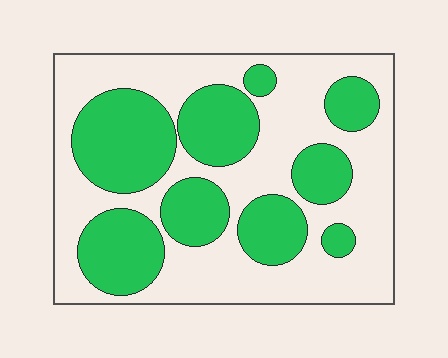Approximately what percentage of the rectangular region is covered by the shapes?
Approximately 40%.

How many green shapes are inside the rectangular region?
9.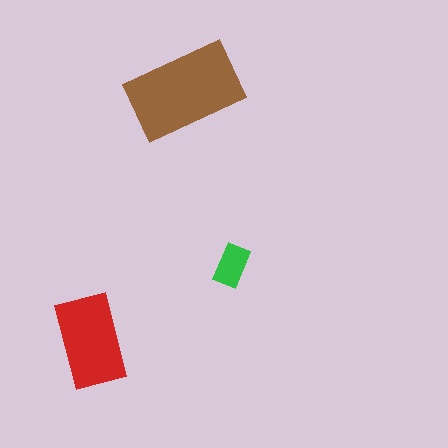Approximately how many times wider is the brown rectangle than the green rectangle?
About 2.5 times wider.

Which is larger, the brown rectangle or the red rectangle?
The brown one.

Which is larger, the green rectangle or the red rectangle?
The red one.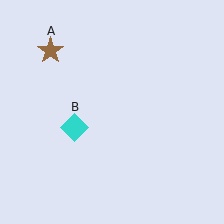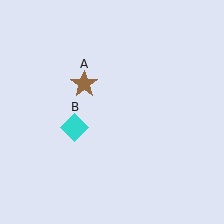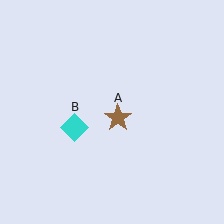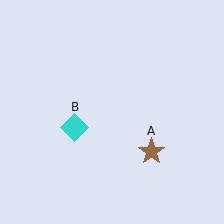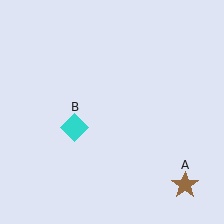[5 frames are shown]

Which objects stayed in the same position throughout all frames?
Cyan diamond (object B) remained stationary.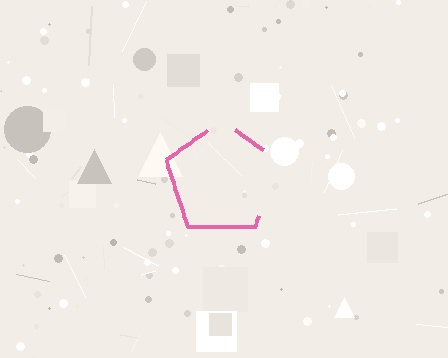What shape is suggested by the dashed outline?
The dashed outline suggests a pentagon.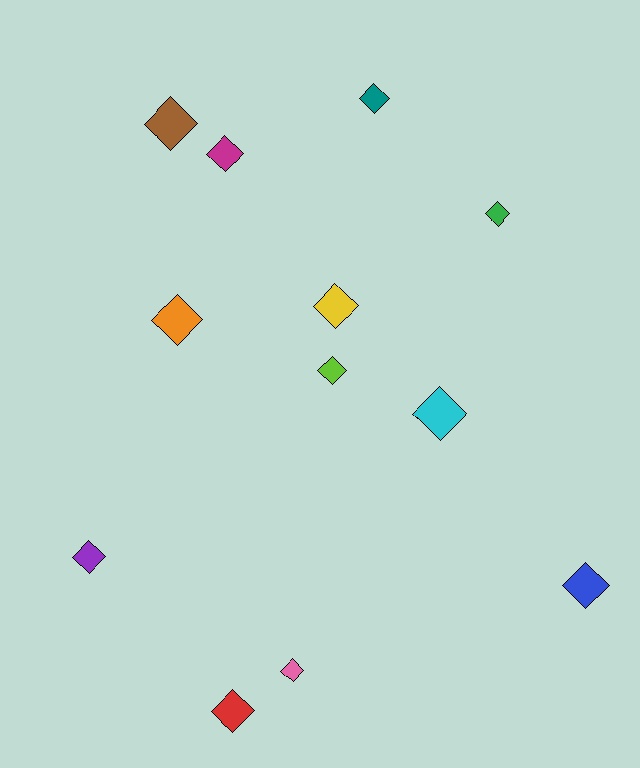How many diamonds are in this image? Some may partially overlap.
There are 12 diamonds.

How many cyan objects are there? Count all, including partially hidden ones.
There is 1 cyan object.